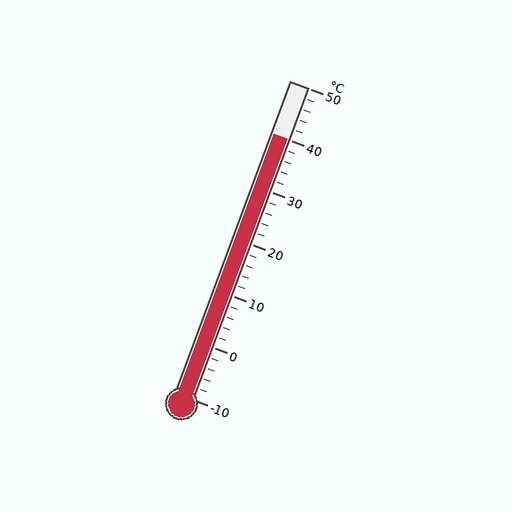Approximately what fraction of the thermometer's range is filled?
The thermometer is filled to approximately 85% of its range.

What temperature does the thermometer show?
The thermometer shows approximately 40°C.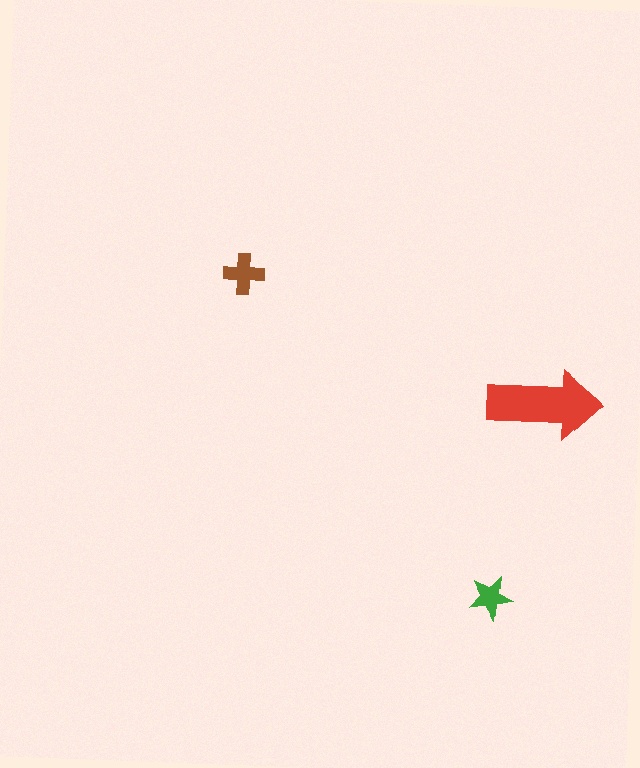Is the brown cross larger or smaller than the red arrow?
Smaller.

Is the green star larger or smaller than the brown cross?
Smaller.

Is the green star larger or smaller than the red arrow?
Smaller.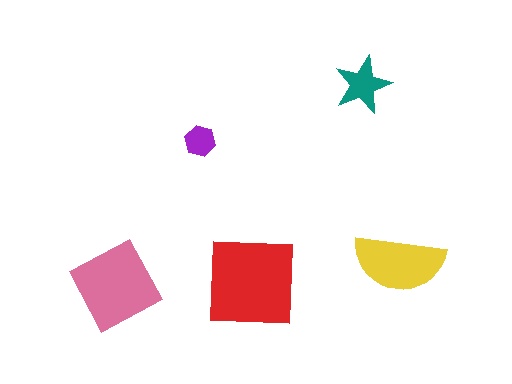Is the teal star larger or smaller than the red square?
Smaller.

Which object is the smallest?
The purple hexagon.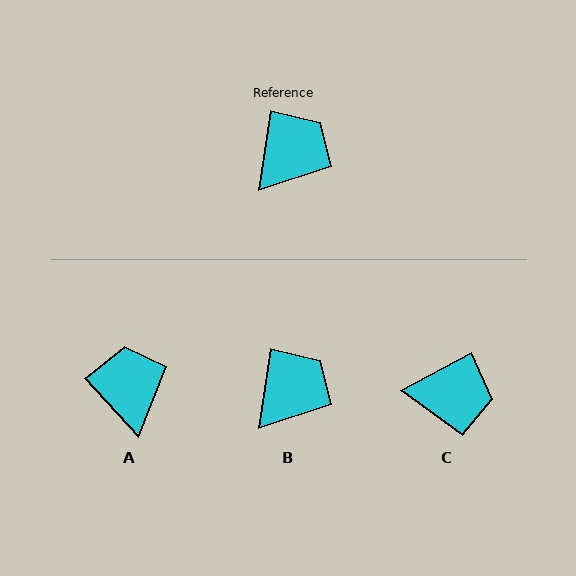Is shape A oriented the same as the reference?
No, it is off by about 51 degrees.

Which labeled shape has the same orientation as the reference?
B.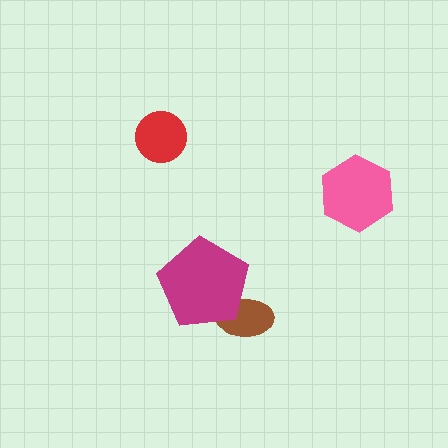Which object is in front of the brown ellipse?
The magenta pentagon is in front of the brown ellipse.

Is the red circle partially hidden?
No, no other shape covers it.